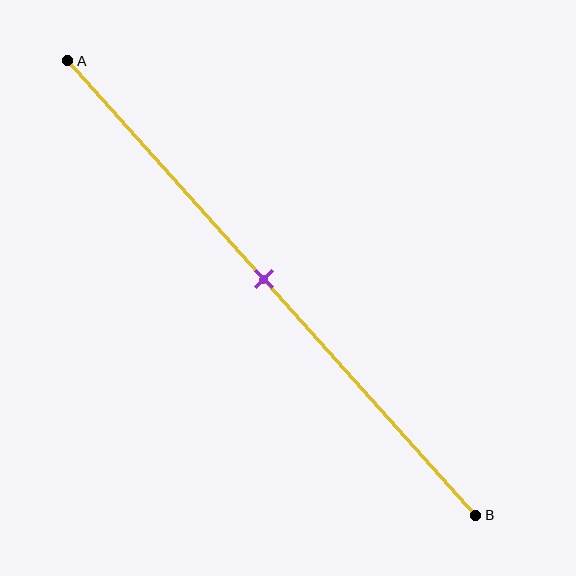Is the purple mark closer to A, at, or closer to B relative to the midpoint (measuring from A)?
The purple mark is approximately at the midpoint of segment AB.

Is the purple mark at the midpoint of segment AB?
Yes, the mark is approximately at the midpoint.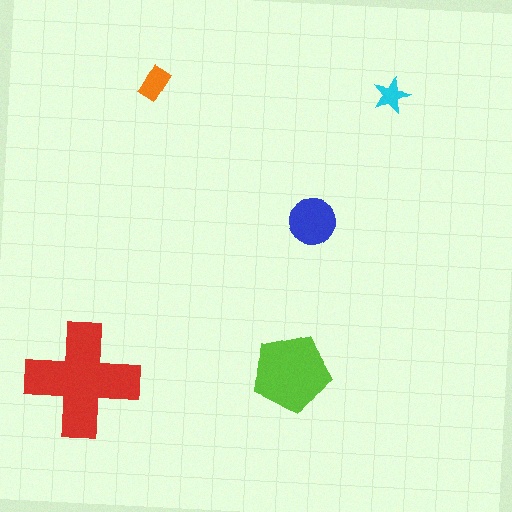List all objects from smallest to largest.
The cyan star, the orange rectangle, the blue circle, the lime pentagon, the red cross.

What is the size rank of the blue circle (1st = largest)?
3rd.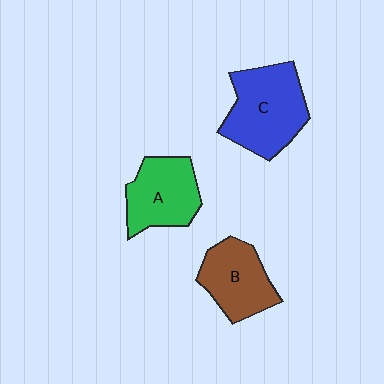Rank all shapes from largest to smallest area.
From largest to smallest: C (blue), A (green), B (brown).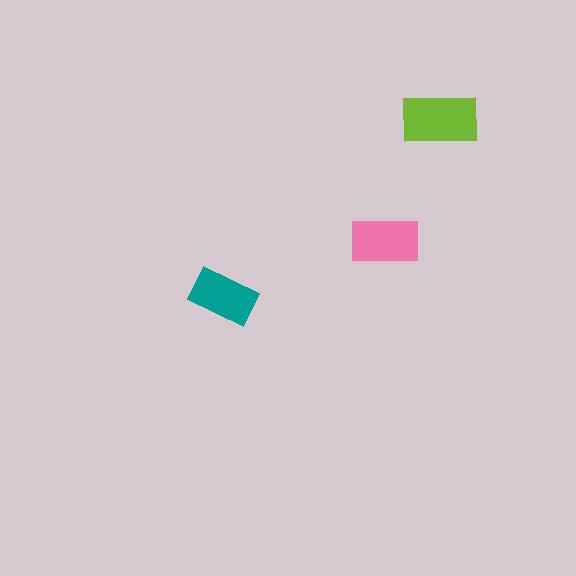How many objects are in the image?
There are 3 objects in the image.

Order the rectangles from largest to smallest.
the lime one, the pink one, the teal one.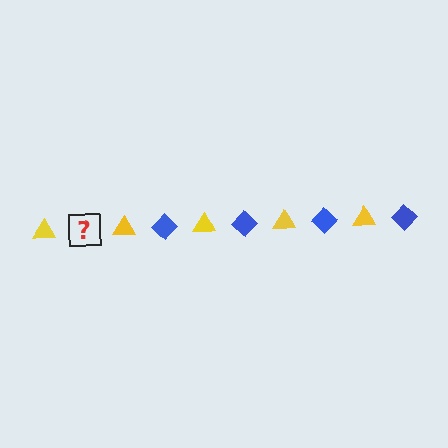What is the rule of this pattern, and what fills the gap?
The rule is that the pattern alternates between yellow triangle and blue diamond. The gap should be filled with a blue diamond.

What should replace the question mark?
The question mark should be replaced with a blue diamond.